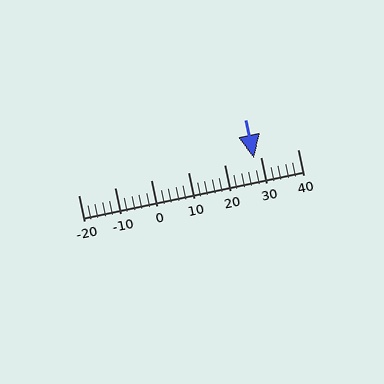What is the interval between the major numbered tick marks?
The major tick marks are spaced 10 units apart.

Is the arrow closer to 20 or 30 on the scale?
The arrow is closer to 30.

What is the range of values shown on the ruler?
The ruler shows values from -20 to 40.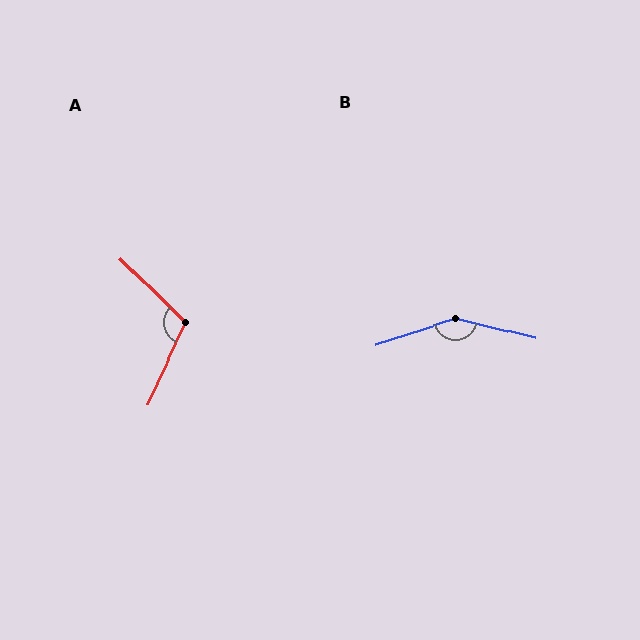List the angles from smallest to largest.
A (110°), B (148°).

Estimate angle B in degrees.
Approximately 148 degrees.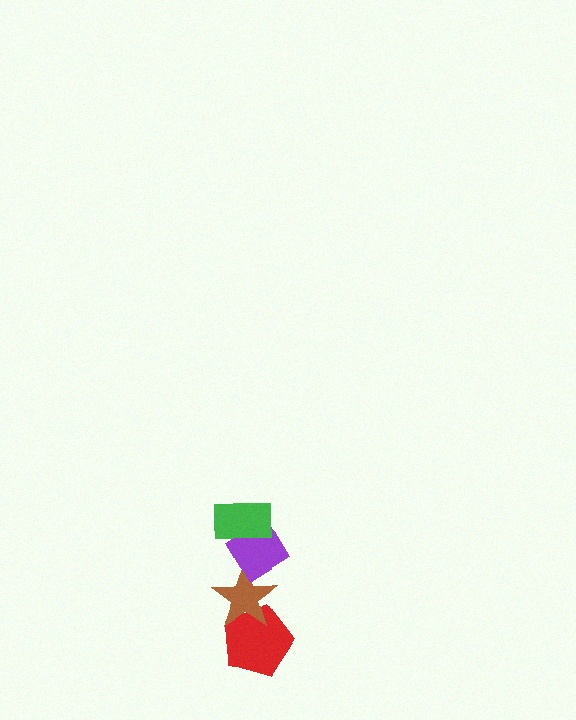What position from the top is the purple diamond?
The purple diamond is 2nd from the top.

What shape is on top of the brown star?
The purple diamond is on top of the brown star.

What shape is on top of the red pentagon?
The brown star is on top of the red pentagon.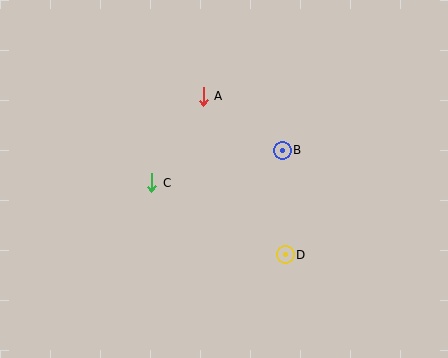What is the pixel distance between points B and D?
The distance between B and D is 105 pixels.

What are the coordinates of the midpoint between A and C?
The midpoint between A and C is at (177, 140).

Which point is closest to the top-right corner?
Point B is closest to the top-right corner.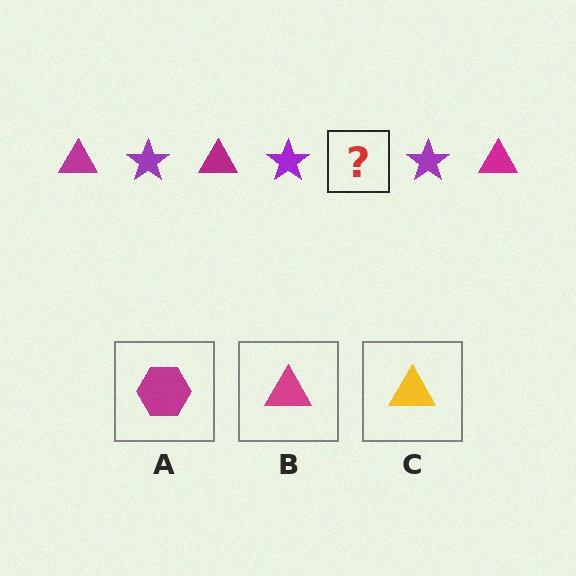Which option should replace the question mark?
Option B.